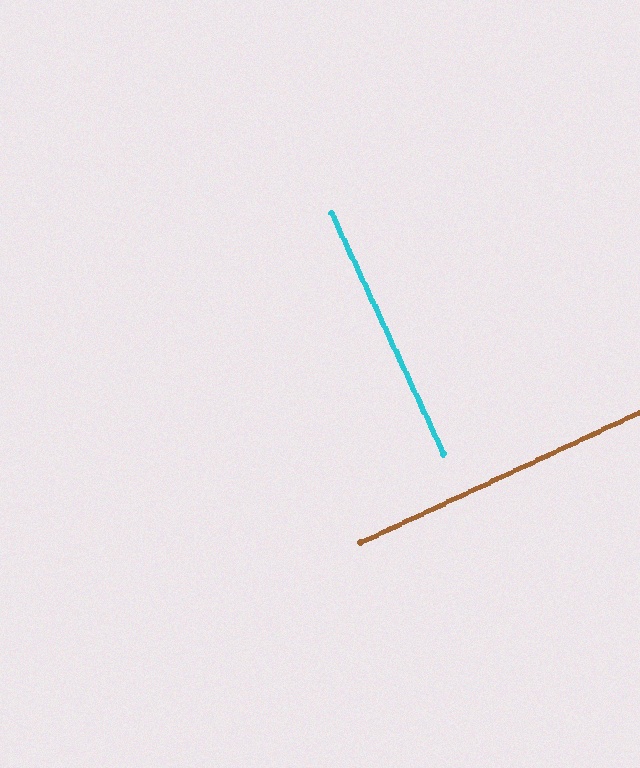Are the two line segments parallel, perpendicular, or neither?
Perpendicular — they meet at approximately 90°.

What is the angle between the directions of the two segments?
Approximately 90 degrees.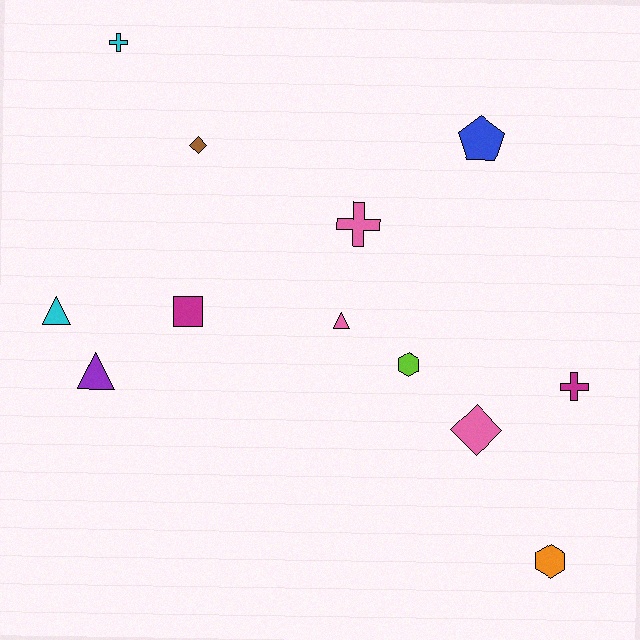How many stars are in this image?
There are no stars.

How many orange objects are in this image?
There is 1 orange object.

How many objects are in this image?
There are 12 objects.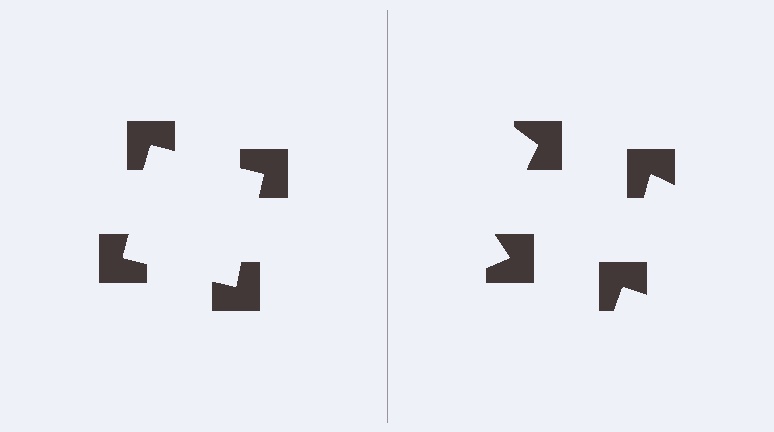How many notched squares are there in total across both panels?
8 — 4 on each side.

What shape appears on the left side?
An illusory square.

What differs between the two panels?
The notched squares are positioned identically on both sides; only the wedge orientations differ. On the left they align to a square; on the right they are misaligned.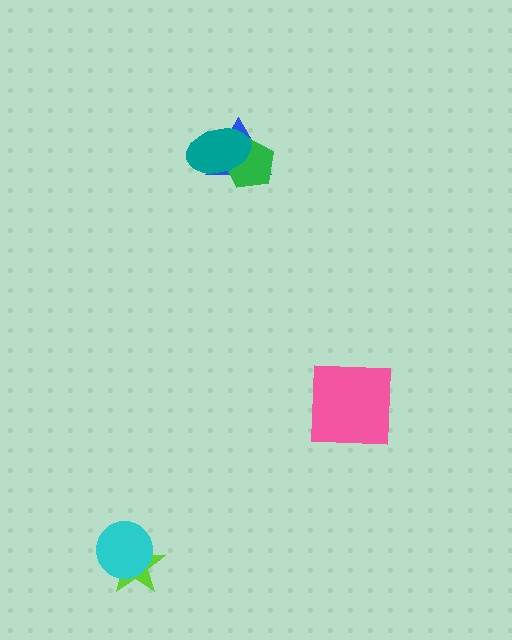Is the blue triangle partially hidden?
Yes, it is partially covered by another shape.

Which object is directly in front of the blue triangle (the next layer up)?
The green pentagon is directly in front of the blue triangle.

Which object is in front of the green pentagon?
The teal ellipse is in front of the green pentagon.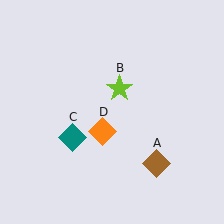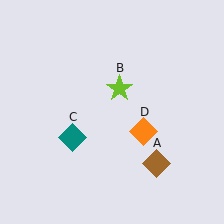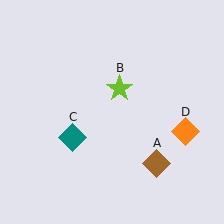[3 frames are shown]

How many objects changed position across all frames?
1 object changed position: orange diamond (object D).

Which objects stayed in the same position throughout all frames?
Brown diamond (object A) and lime star (object B) and teal diamond (object C) remained stationary.